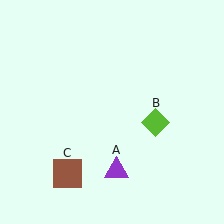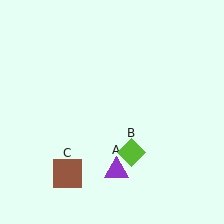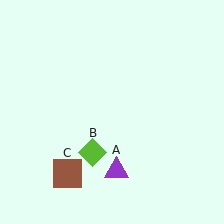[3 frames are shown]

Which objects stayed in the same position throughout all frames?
Purple triangle (object A) and brown square (object C) remained stationary.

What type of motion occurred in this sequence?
The lime diamond (object B) rotated clockwise around the center of the scene.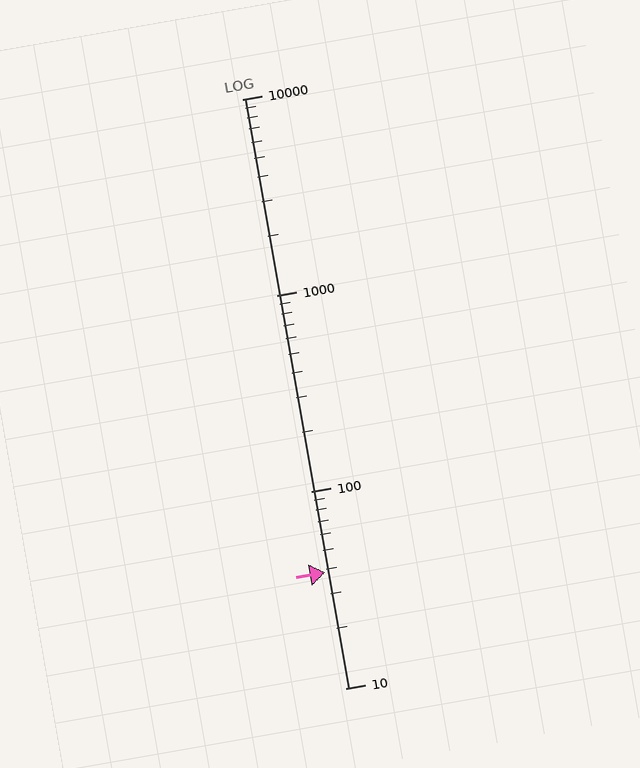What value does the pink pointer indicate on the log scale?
The pointer indicates approximately 39.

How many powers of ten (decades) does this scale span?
The scale spans 3 decades, from 10 to 10000.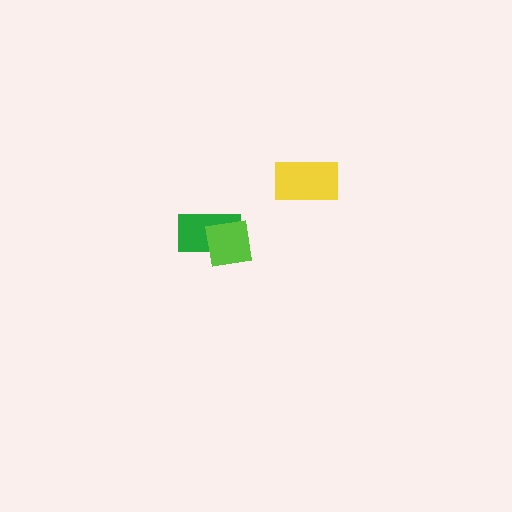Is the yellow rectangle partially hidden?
No, no other shape covers it.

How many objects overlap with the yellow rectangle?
0 objects overlap with the yellow rectangle.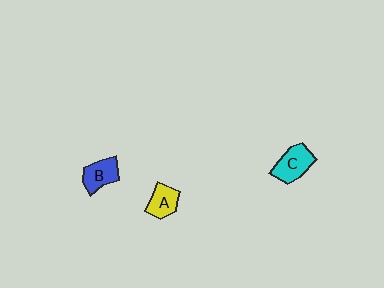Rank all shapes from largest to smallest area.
From largest to smallest: C (cyan), B (blue), A (yellow).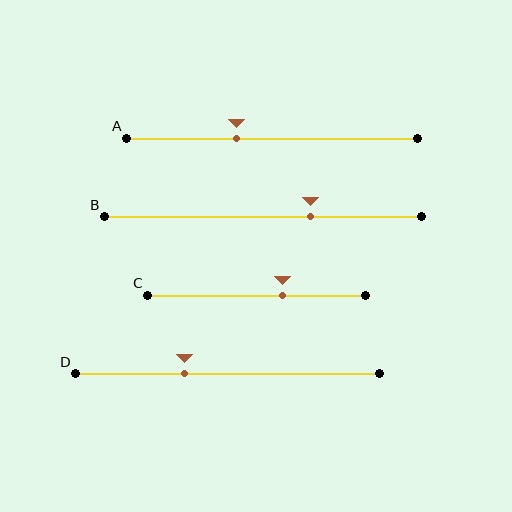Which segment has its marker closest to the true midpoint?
Segment C has its marker closest to the true midpoint.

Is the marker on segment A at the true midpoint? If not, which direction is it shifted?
No, the marker on segment A is shifted to the left by about 12% of the segment length.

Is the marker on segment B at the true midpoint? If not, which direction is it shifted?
No, the marker on segment B is shifted to the right by about 15% of the segment length.